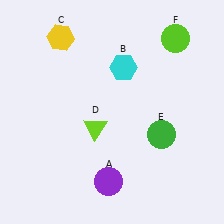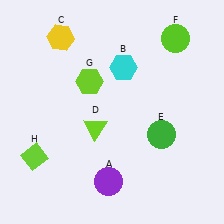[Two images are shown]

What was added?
A lime hexagon (G), a lime diamond (H) were added in Image 2.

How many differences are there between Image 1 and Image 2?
There are 2 differences between the two images.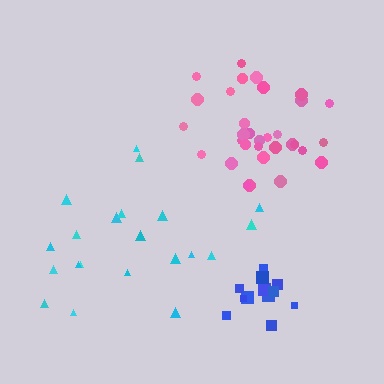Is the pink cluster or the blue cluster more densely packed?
Pink.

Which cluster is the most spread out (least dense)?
Cyan.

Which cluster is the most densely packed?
Pink.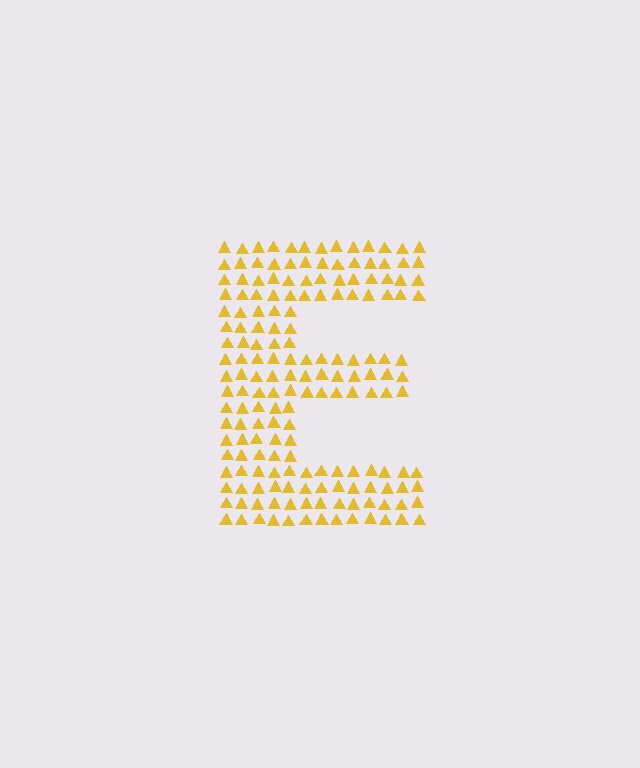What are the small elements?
The small elements are triangles.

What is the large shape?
The large shape is the letter E.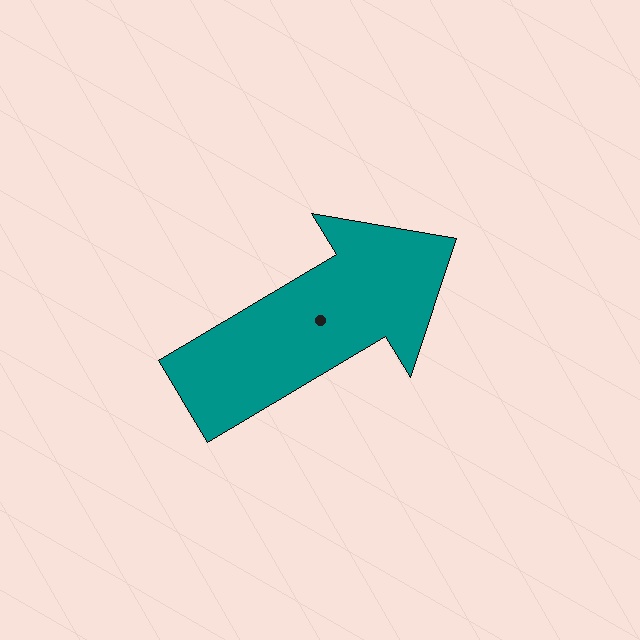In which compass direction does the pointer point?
Northeast.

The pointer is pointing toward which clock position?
Roughly 2 o'clock.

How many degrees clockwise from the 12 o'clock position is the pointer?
Approximately 59 degrees.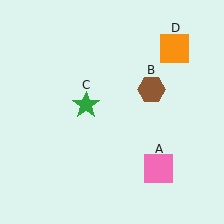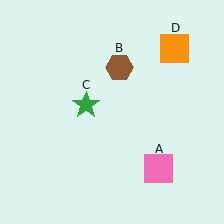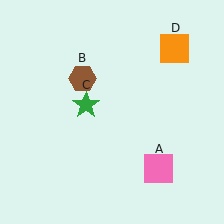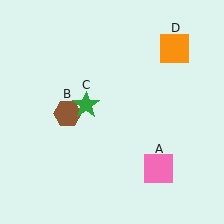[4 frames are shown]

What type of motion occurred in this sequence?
The brown hexagon (object B) rotated counterclockwise around the center of the scene.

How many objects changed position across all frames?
1 object changed position: brown hexagon (object B).